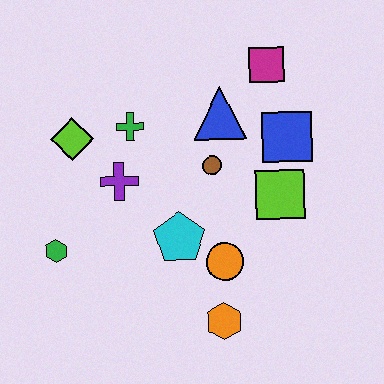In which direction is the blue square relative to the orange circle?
The blue square is above the orange circle.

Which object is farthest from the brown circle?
The green hexagon is farthest from the brown circle.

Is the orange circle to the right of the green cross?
Yes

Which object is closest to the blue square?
The lime square is closest to the blue square.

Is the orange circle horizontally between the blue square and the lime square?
No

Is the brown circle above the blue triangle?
No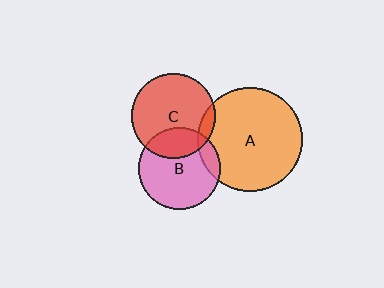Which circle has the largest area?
Circle A (orange).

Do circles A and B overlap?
Yes.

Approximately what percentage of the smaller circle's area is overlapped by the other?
Approximately 10%.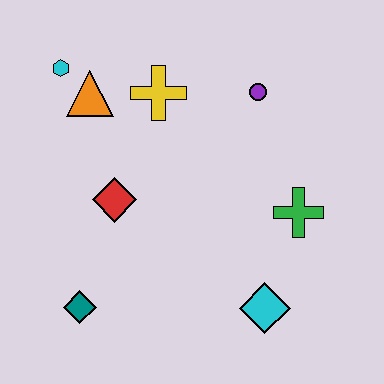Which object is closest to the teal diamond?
The red diamond is closest to the teal diamond.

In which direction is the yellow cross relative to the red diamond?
The yellow cross is above the red diamond.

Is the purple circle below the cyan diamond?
No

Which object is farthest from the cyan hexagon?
The cyan diamond is farthest from the cyan hexagon.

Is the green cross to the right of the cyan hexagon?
Yes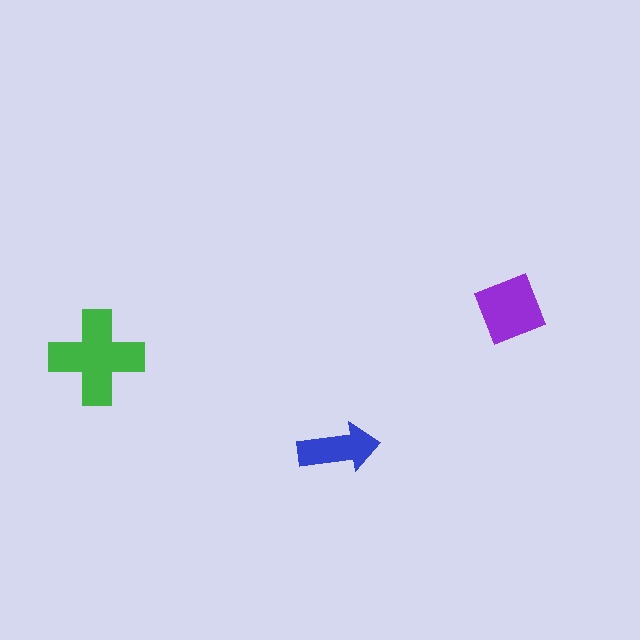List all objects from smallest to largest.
The blue arrow, the purple diamond, the green cross.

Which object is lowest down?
The blue arrow is bottommost.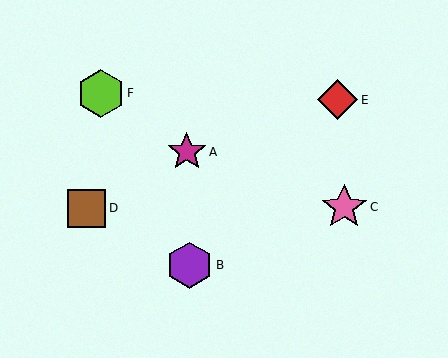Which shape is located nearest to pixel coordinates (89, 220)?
The brown square (labeled D) at (86, 208) is nearest to that location.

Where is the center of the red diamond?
The center of the red diamond is at (338, 100).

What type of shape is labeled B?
Shape B is a purple hexagon.